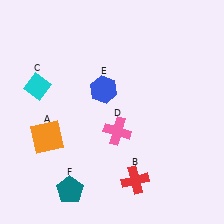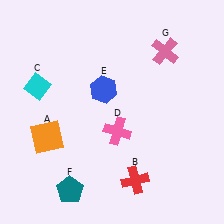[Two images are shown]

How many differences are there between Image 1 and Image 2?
There is 1 difference between the two images.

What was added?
A pink cross (G) was added in Image 2.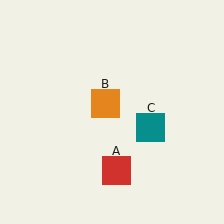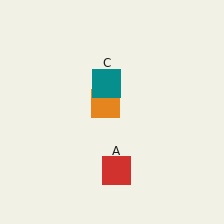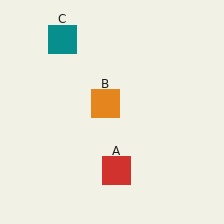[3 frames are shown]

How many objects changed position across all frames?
1 object changed position: teal square (object C).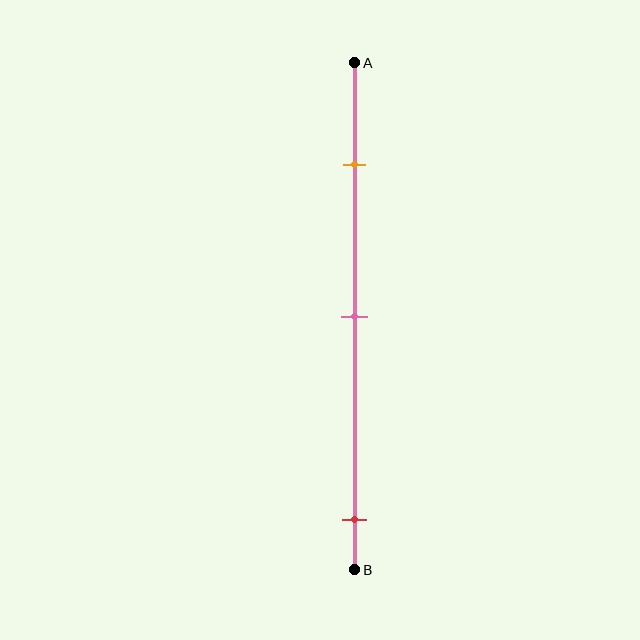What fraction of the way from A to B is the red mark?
The red mark is approximately 90% (0.9) of the way from A to B.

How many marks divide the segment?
There are 3 marks dividing the segment.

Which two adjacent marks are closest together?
The orange and pink marks are the closest adjacent pair.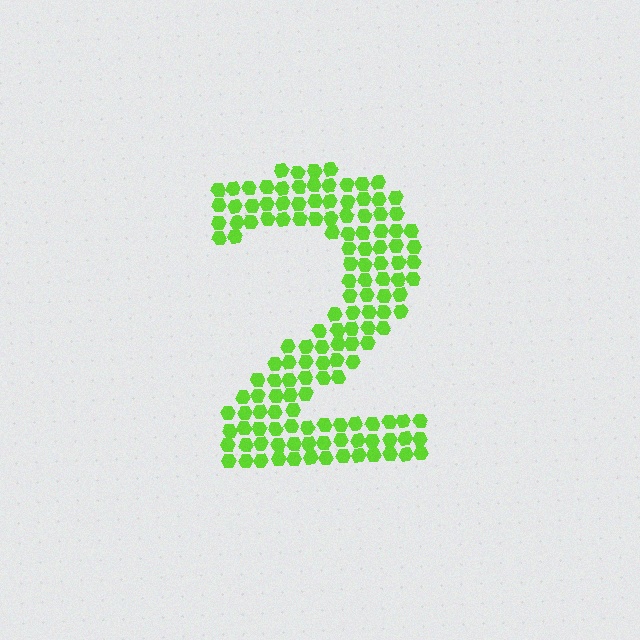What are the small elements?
The small elements are hexagons.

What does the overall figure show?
The overall figure shows the digit 2.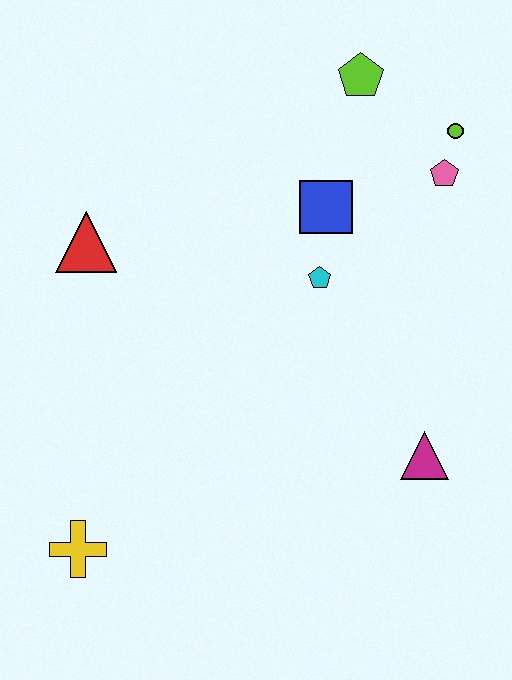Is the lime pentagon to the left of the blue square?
No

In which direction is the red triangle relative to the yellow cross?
The red triangle is above the yellow cross.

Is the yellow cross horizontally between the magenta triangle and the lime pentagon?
No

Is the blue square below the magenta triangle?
No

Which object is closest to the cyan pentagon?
The blue square is closest to the cyan pentagon.